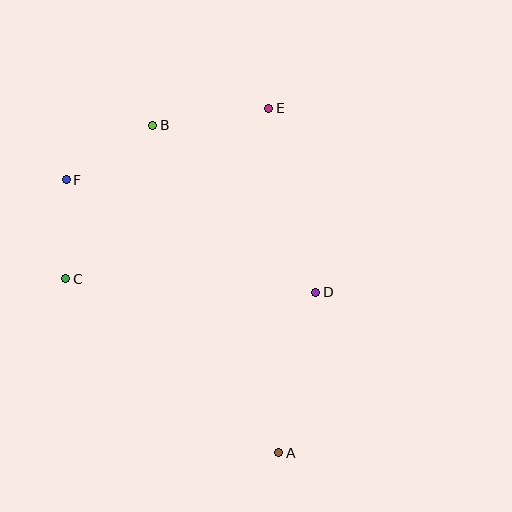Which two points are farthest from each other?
Points A and B are farthest from each other.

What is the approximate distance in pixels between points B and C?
The distance between B and C is approximately 177 pixels.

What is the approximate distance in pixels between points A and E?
The distance between A and E is approximately 345 pixels.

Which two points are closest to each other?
Points C and F are closest to each other.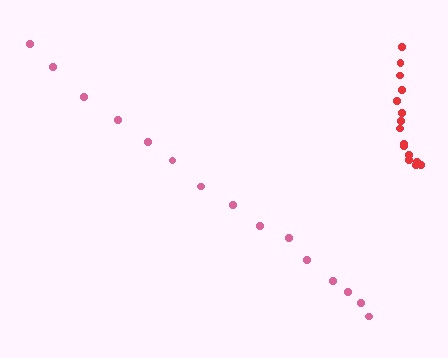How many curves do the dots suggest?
There are 2 distinct paths.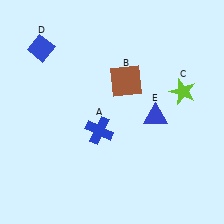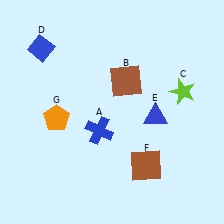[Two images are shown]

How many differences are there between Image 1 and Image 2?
There are 2 differences between the two images.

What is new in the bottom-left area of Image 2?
An orange pentagon (G) was added in the bottom-left area of Image 2.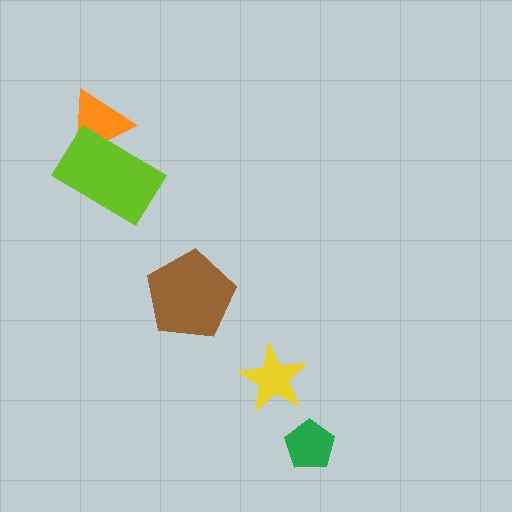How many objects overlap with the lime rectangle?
1 object overlaps with the lime rectangle.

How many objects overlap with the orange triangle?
1 object overlaps with the orange triangle.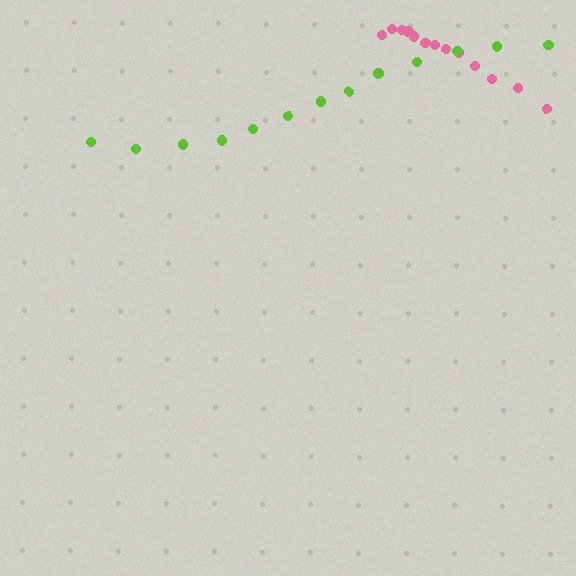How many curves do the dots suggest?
There are 2 distinct paths.